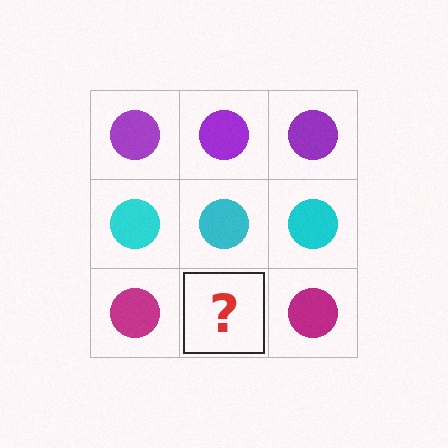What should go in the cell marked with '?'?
The missing cell should contain a magenta circle.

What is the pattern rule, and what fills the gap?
The rule is that each row has a consistent color. The gap should be filled with a magenta circle.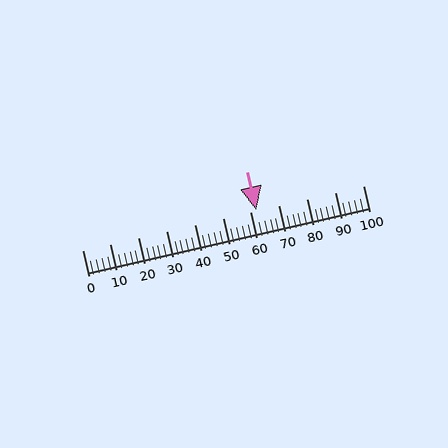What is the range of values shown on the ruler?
The ruler shows values from 0 to 100.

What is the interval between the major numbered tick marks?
The major tick marks are spaced 10 units apart.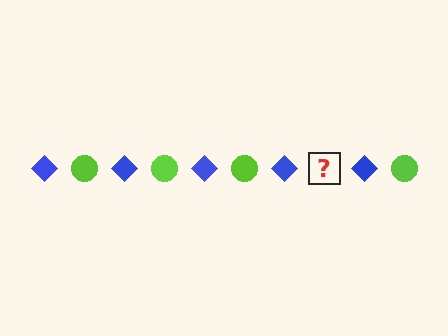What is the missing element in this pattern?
The missing element is a lime circle.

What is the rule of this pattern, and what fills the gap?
The rule is that the pattern alternates between blue diamond and lime circle. The gap should be filled with a lime circle.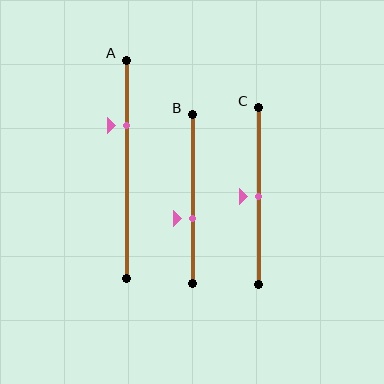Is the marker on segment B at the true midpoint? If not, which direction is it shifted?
No, the marker on segment B is shifted downward by about 12% of the segment length.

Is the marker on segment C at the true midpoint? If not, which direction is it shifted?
Yes, the marker on segment C is at the true midpoint.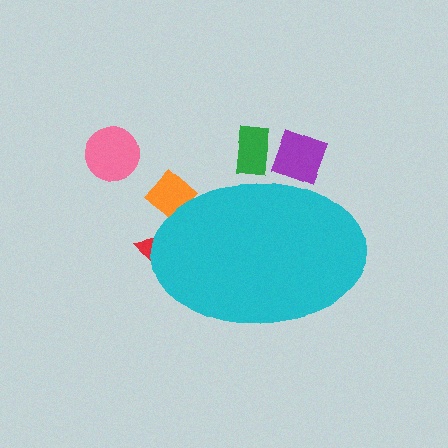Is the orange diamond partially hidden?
Yes, the orange diamond is partially hidden behind the cyan ellipse.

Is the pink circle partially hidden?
No, the pink circle is fully visible.